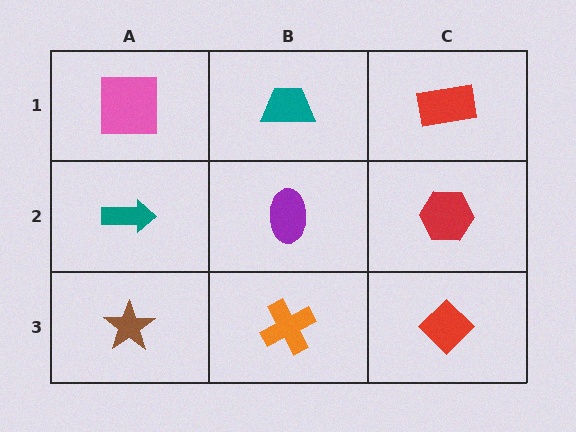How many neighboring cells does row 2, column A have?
3.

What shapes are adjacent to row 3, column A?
A teal arrow (row 2, column A), an orange cross (row 3, column B).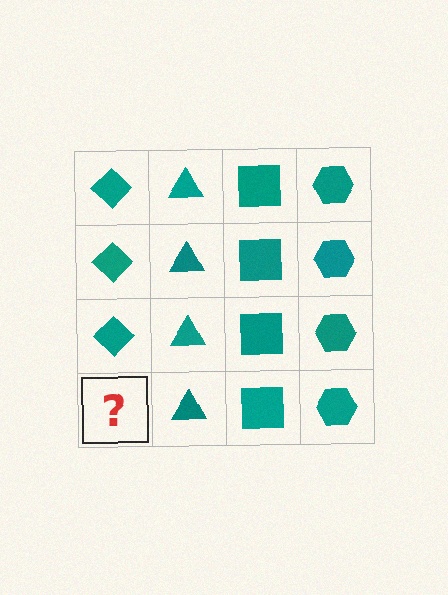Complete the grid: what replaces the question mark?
The question mark should be replaced with a teal diamond.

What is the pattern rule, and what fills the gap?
The rule is that each column has a consistent shape. The gap should be filled with a teal diamond.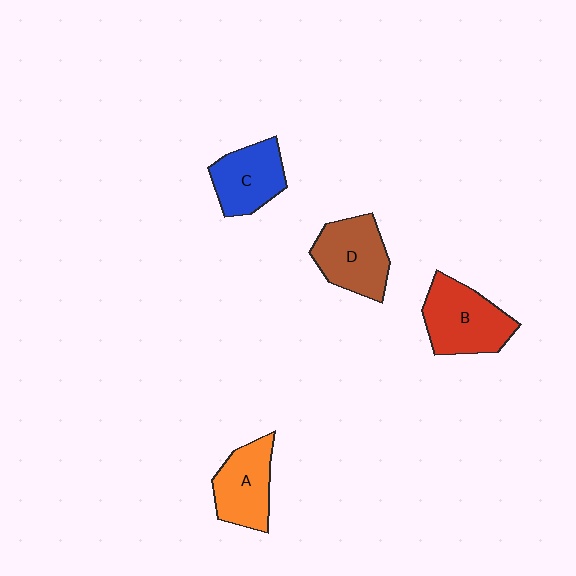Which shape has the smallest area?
Shape C (blue).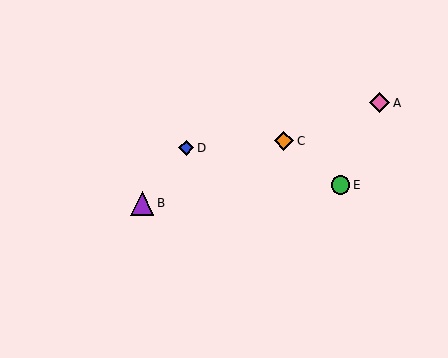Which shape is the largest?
The purple triangle (labeled B) is the largest.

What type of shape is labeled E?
Shape E is a green circle.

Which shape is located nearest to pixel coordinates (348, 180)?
The green circle (labeled E) at (341, 185) is nearest to that location.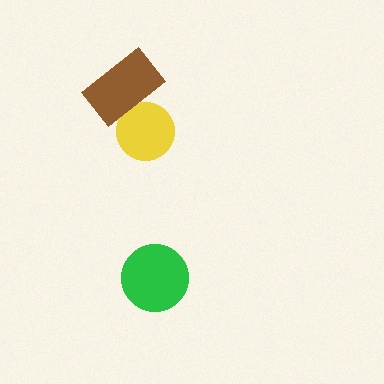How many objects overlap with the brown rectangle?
1 object overlaps with the brown rectangle.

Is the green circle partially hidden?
No, no other shape covers it.